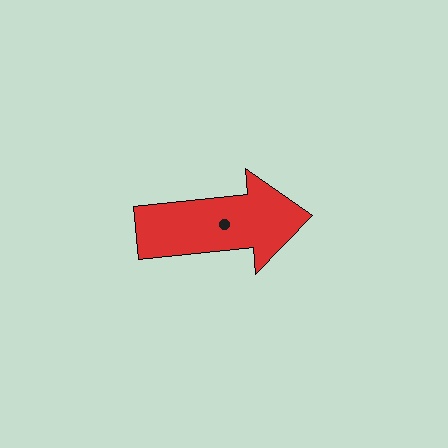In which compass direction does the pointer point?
East.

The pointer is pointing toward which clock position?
Roughly 3 o'clock.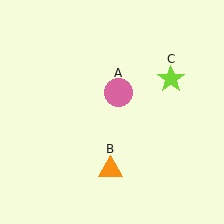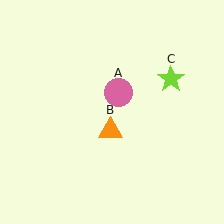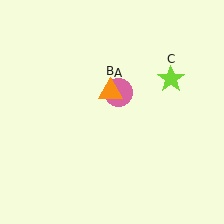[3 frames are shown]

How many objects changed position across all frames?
1 object changed position: orange triangle (object B).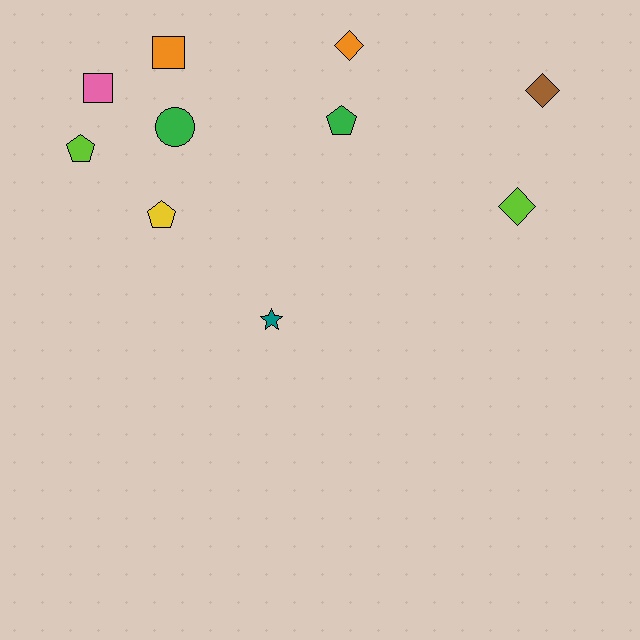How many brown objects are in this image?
There is 1 brown object.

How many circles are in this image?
There is 1 circle.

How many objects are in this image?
There are 10 objects.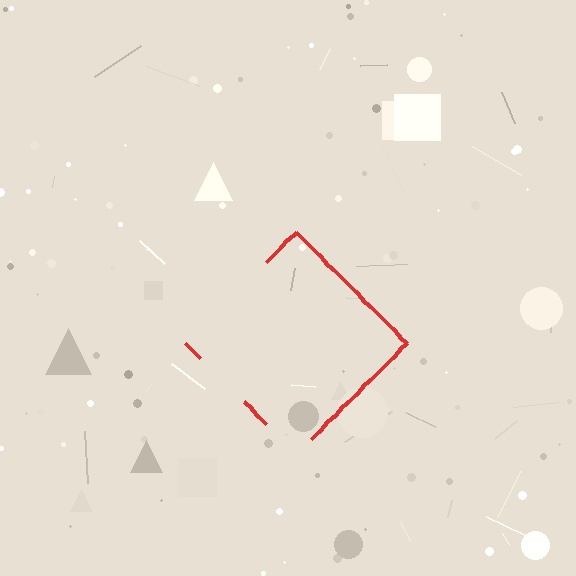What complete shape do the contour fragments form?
The contour fragments form a diamond.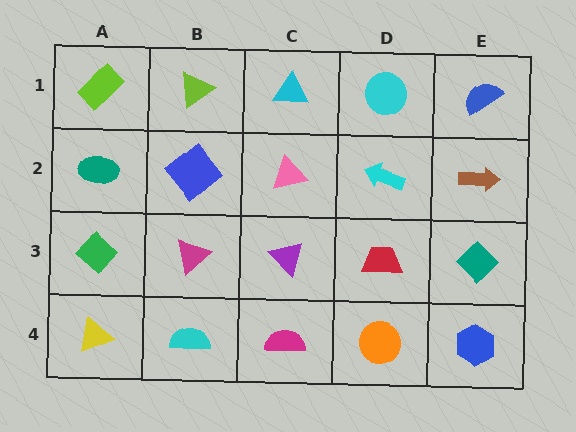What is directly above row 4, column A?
A green diamond.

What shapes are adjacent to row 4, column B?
A magenta triangle (row 3, column B), a yellow triangle (row 4, column A), a magenta semicircle (row 4, column C).